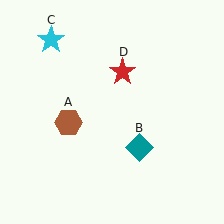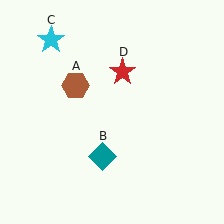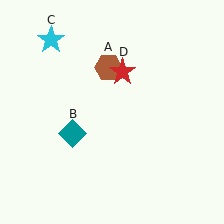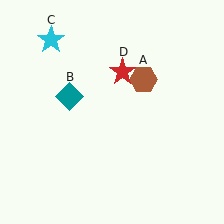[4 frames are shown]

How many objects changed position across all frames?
2 objects changed position: brown hexagon (object A), teal diamond (object B).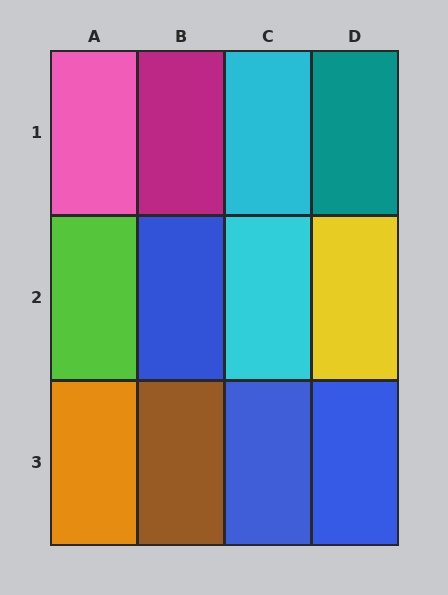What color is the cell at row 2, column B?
Blue.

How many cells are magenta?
1 cell is magenta.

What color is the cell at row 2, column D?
Yellow.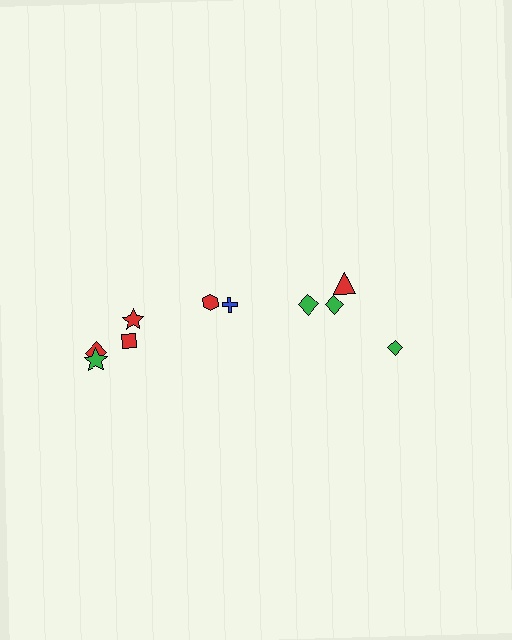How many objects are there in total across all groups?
There are 10 objects.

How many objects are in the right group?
There are 4 objects.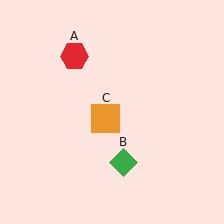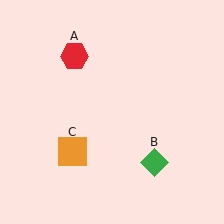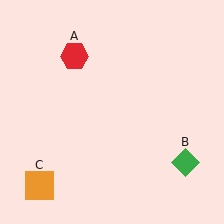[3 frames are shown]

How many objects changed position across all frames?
2 objects changed position: green diamond (object B), orange square (object C).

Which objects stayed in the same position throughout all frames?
Red hexagon (object A) remained stationary.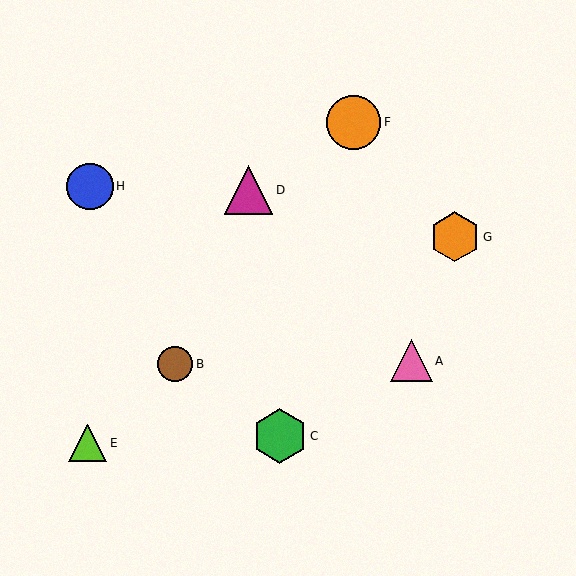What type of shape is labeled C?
Shape C is a green hexagon.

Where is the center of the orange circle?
The center of the orange circle is at (354, 122).